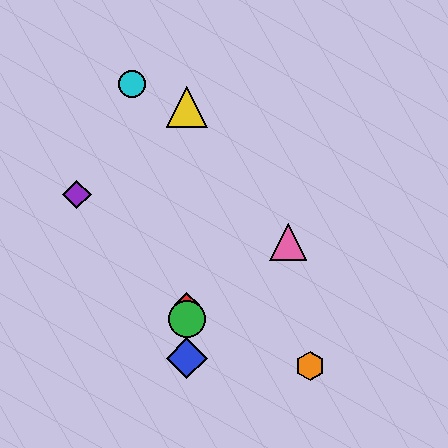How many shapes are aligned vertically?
4 shapes (the red diamond, the blue diamond, the green circle, the yellow triangle) are aligned vertically.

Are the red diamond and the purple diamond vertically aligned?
No, the red diamond is at x≈187 and the purple diamond is at x≈77.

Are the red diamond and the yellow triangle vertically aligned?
Yes, both are at x≈187.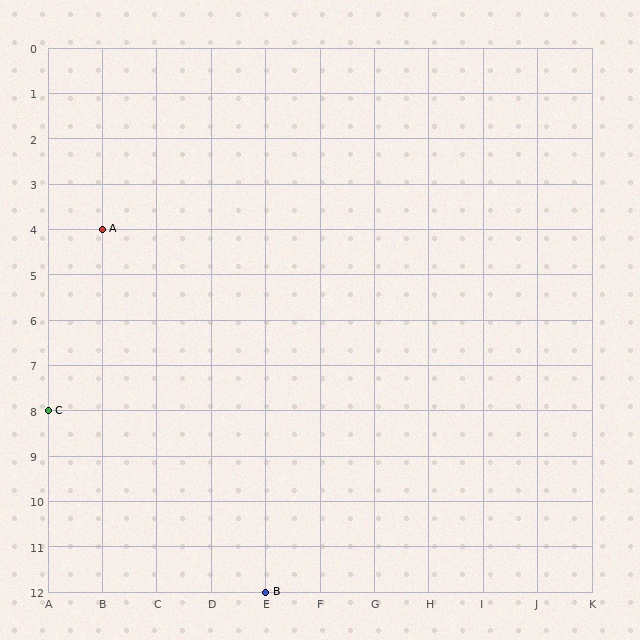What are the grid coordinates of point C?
Point C is at grid coordinates (A, 8).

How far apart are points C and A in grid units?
Points C and A are 1 column and 4 rows apart (about 4.1 grid units diagonally).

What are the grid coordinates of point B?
Point B is at grid coordinates (E, 12).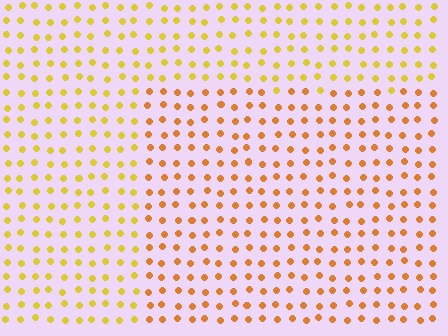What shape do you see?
I see a rectangle.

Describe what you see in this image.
The image is filled with small yellow elements in a uniform arrangement. A rectangle-shaped region is visible where the elements are tinted to a slightly different hue, forming a subtle color boundary.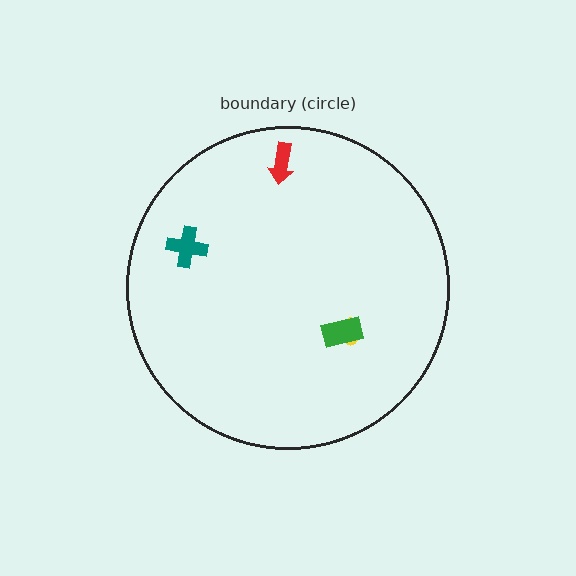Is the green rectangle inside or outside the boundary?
Inside.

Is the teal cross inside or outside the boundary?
Inside.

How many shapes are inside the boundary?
4 inside, 0 outside.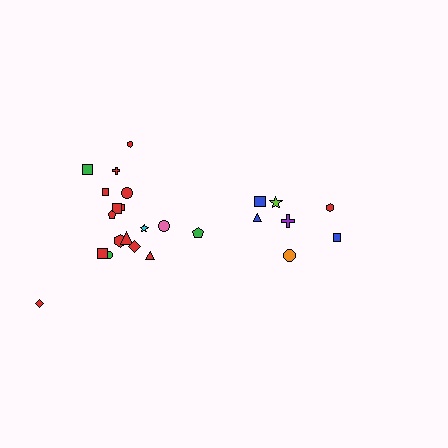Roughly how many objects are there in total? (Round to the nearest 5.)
Roughly 25 objects in total.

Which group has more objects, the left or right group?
The left group.